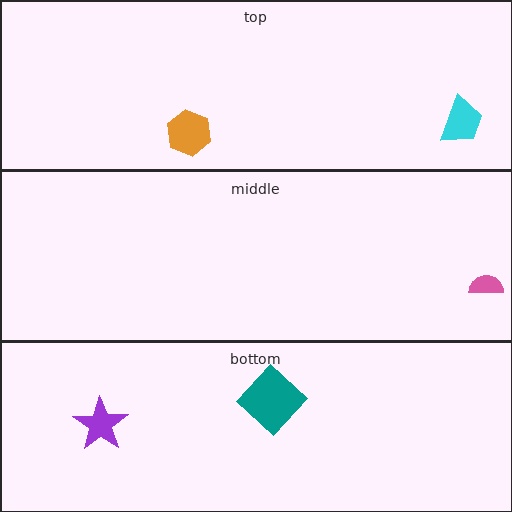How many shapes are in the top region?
2.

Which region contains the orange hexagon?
The top region.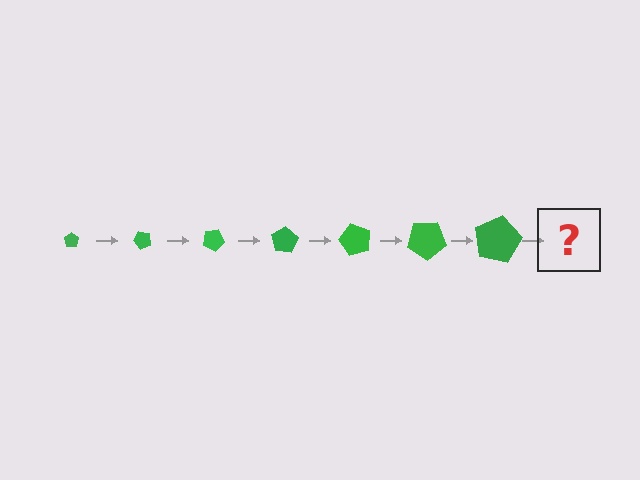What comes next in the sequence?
The next element should be a pentagon, larger than the previous one and rotated 350 degrees from the start.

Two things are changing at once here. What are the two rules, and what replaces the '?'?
The two rules are that the pentagon grows larger each step and it rotates 50 degrees each step. The '?' should be a pentagon, larger than the previous one and rotated 350 degrees from the start.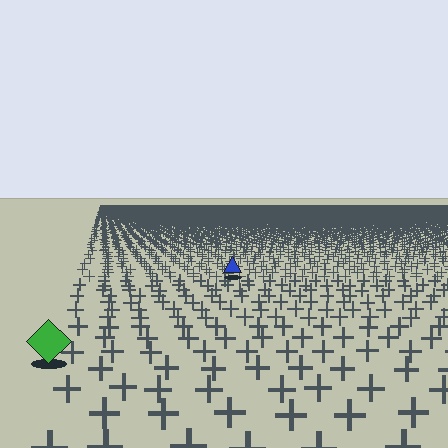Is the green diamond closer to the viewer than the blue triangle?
Yes. The green diamond is closer — you can tell from the texture gradient: the ground texture is coarser near it.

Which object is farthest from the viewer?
The blue triangle is farthest from the viewer. It appears smaller and the ground texture around it is denser.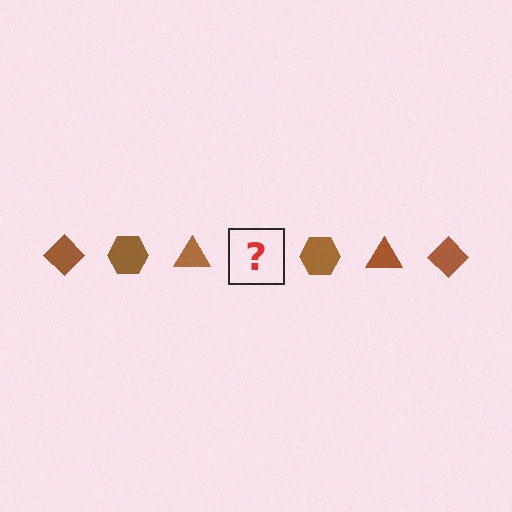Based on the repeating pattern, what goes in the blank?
The blank should be a brown diamond.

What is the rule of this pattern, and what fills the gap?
The rule is that the pattern cycles through diamond, hexagon, triangle shapes in brown. The gap should be filled with a brown diamond.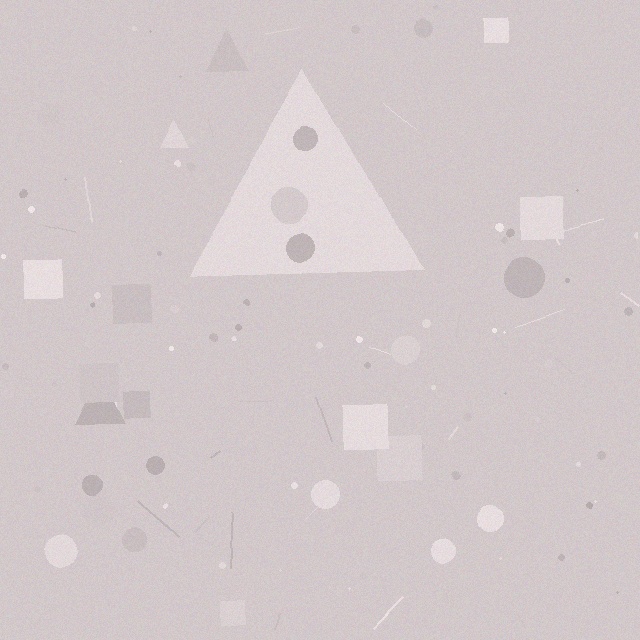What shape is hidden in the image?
A triangle is hidden in the image.